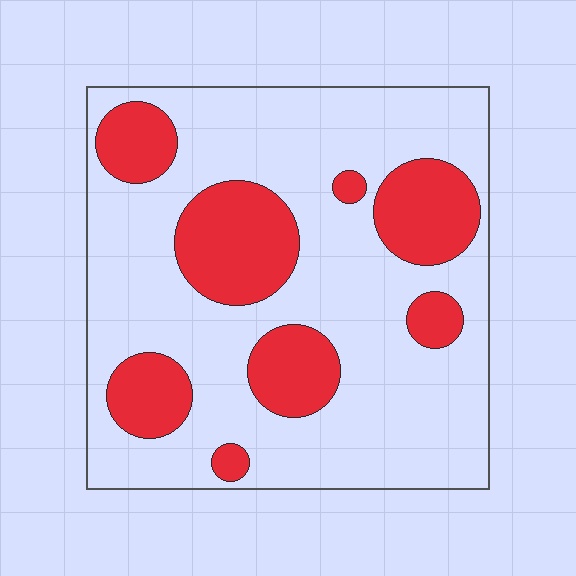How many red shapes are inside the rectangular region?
8.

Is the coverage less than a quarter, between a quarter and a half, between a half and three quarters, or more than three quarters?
Between a quarter and a half.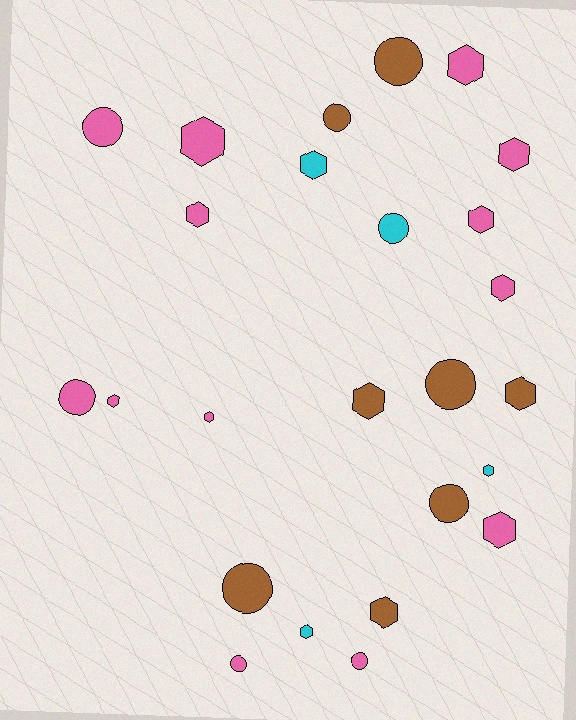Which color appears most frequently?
Pink, with 13 objects.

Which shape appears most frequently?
Hexagon, with 15 objects.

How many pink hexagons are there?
There are 9 pink hexagons.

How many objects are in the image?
There are 25 objects.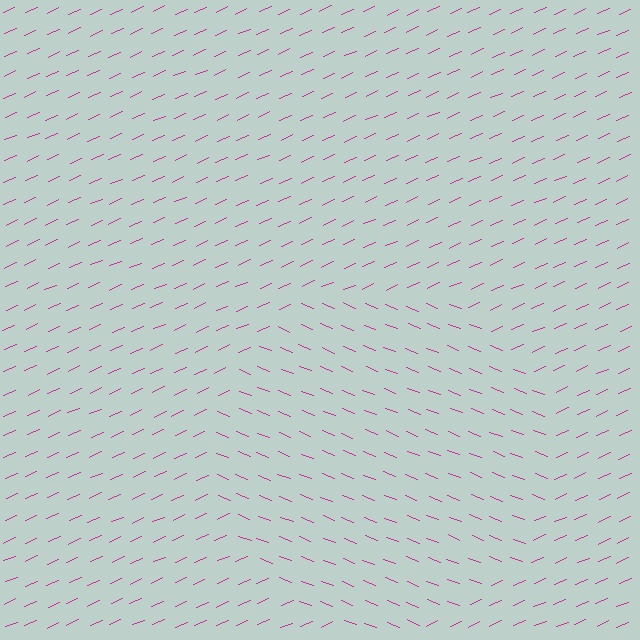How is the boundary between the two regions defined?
The boundary is defined purely by a change in line orientation (approximately 45 degrees difference). All lines are the same color and thickness.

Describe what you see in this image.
The image is filled with small magenta line segments. A circle region in the image has lines oriented differently from the surrounding lines, creating a visible texture boundary.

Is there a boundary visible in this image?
Yes, there is a texture boundary formed by a change in line orientation.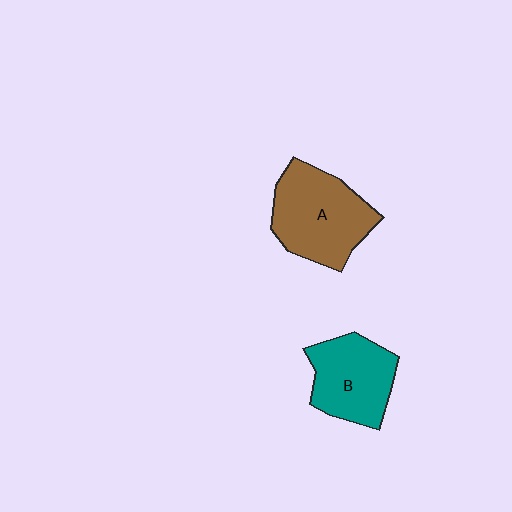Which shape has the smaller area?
Shape B (teal).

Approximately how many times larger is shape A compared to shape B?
Approximately 1.2 times.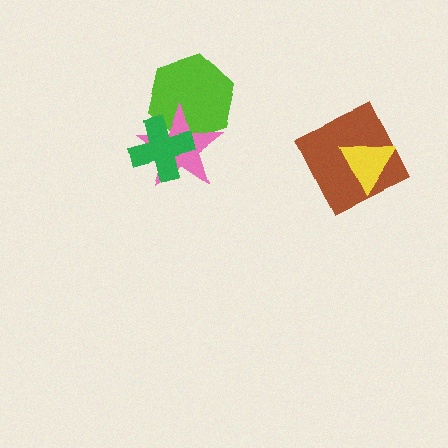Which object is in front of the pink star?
The green cross is in front of the pink star.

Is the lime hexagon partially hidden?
Yes, it is partially covered by another shape.